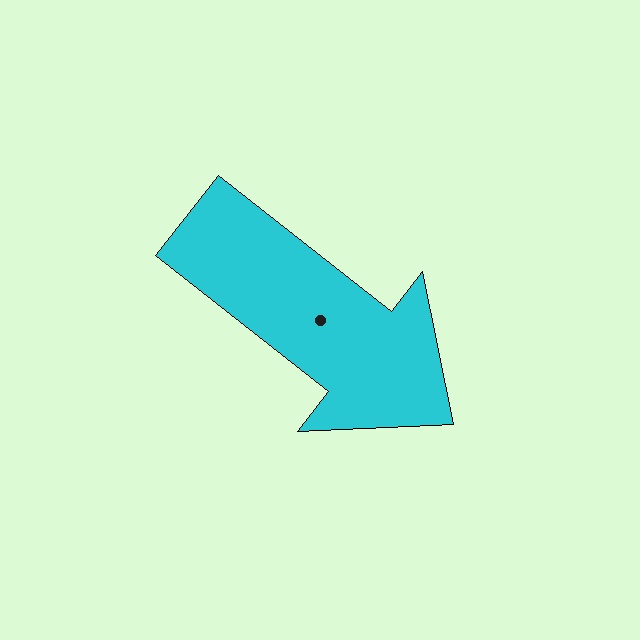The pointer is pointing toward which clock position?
Roughly 4 o'clock.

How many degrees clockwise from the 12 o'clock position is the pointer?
Approximately 128 degrees.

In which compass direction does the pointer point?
Southeast.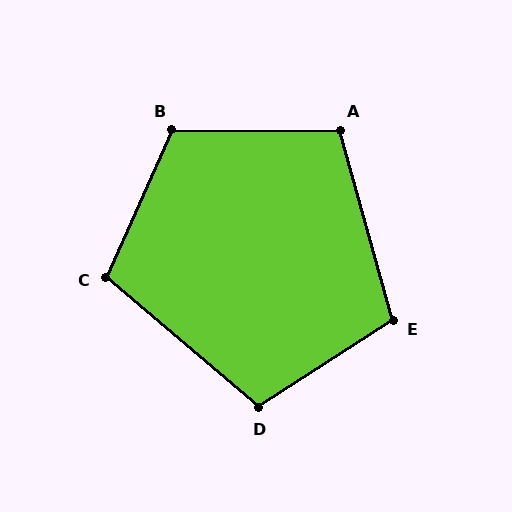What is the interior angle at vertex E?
Approximately 107 degrees (obtuse).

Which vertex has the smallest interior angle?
A, at approximately 105 degrees.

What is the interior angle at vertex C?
Approximately 106 degrees (obtuse).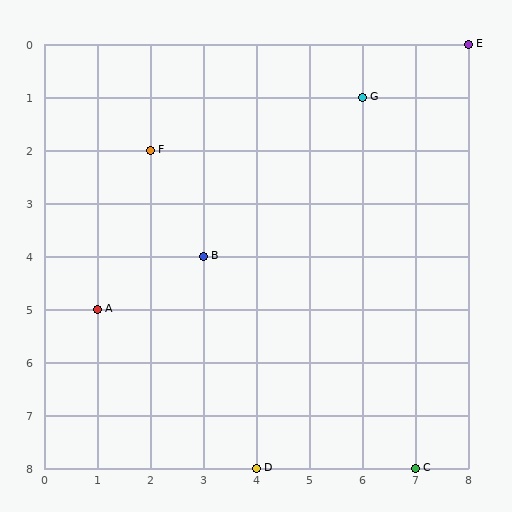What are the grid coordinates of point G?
Point G is at grid coordinates (6, 1).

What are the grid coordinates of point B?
Point B is at grid coordinates (3, 4).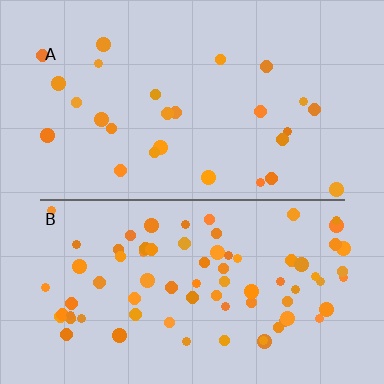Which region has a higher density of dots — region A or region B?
B (the bottom).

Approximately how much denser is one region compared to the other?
Approximately 2.9× — region B over region A.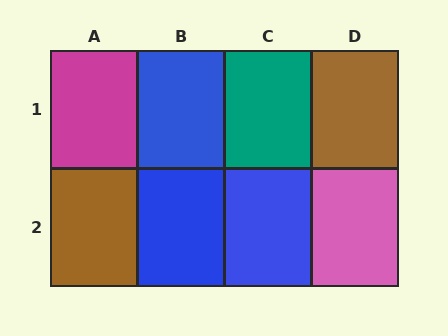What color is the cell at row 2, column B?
Blue.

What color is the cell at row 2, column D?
Pink.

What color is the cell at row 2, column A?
Brown.